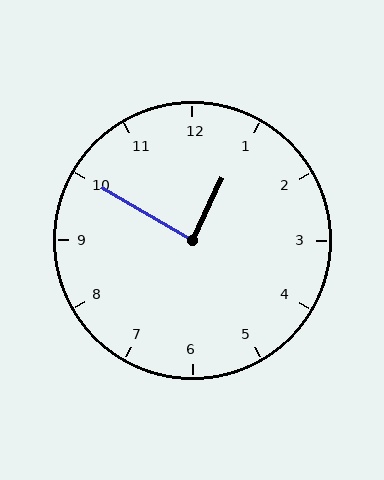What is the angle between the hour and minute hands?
Approximately 85 degrees.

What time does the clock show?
12:50.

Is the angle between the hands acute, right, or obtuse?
It is right.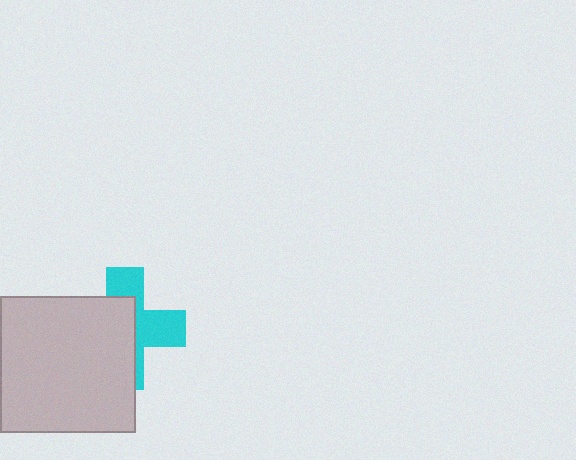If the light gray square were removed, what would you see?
You would see the complete cyan cross.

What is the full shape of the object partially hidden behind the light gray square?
The partially hidden object is a cyan cross.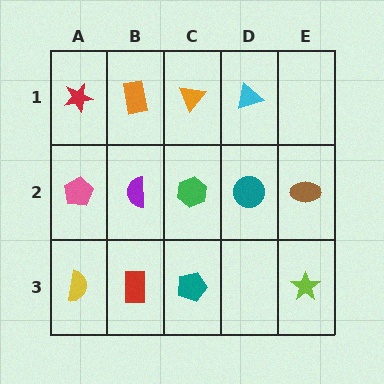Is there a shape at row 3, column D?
No, that cell is empty.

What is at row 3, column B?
A red rectangle.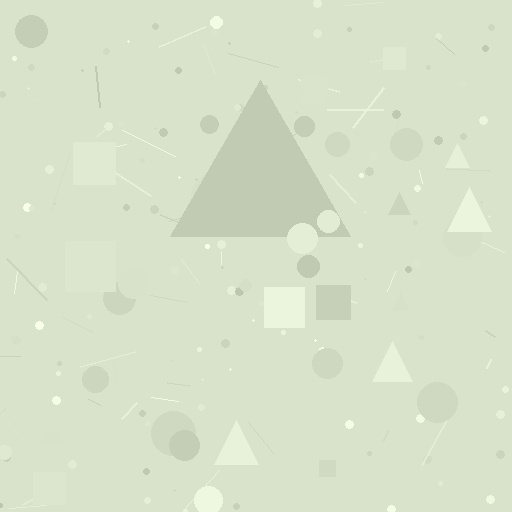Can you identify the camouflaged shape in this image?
The camouflaged shape is a triangle.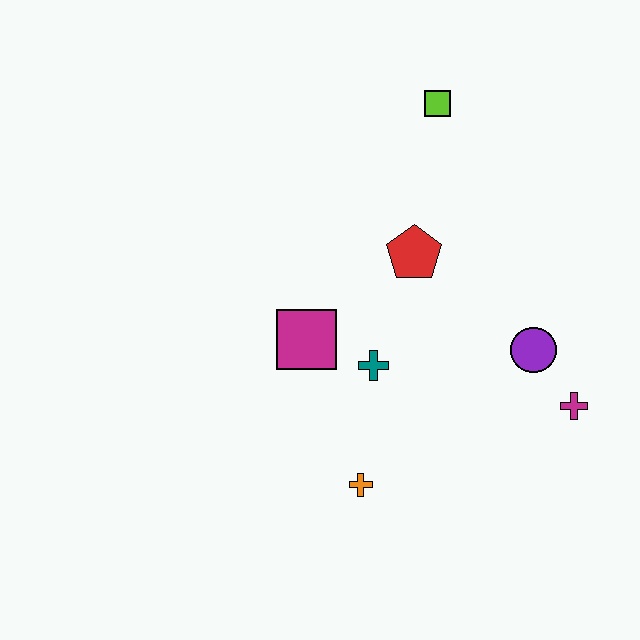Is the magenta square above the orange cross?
Yes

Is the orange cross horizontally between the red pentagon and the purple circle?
No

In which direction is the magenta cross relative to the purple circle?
The magenta cross is below the purple circle.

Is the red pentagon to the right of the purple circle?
No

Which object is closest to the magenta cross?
The purple circle is closest to the magenta cross.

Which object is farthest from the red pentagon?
The orange cross is farthest from the red pentagon.